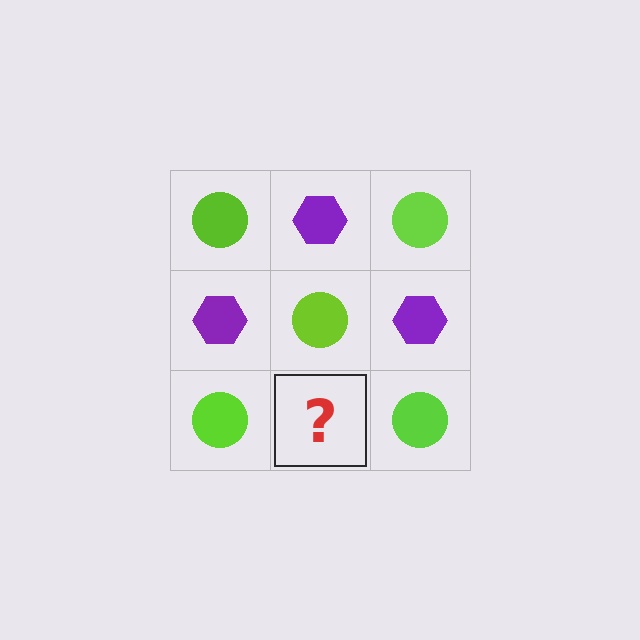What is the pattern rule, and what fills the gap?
The rule is that it alternates lime circle and purple hexagon in a checkerboard pattern. The gap should be filled with a purple hexagon.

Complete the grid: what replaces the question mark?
The question mark should be replaced with a purple hexagon.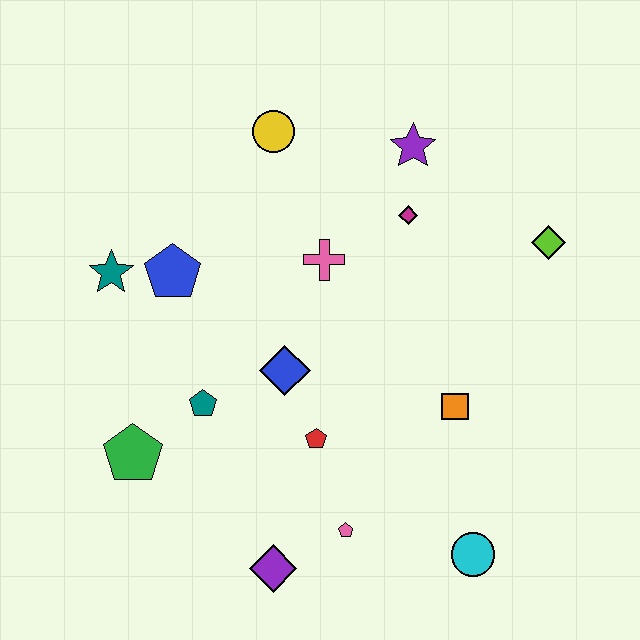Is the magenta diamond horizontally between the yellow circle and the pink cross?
No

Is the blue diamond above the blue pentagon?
No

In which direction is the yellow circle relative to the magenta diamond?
The yellow circle is to the left of the magenta diamond.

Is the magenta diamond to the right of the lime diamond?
No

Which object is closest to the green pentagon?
The teal pentagon is closest to the green pentagon.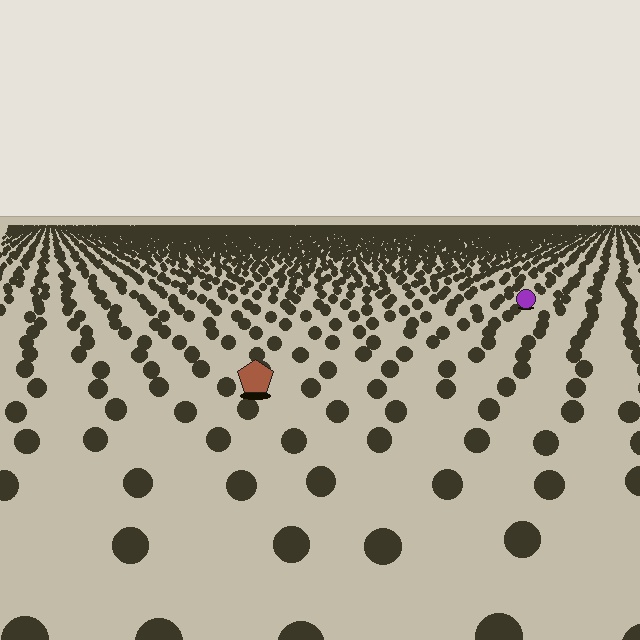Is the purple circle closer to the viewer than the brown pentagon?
No. The brown pentagon is closer — you can tell from the texture gradient: the ground texture is coarser near it.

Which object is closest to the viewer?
The brown pentagon is closest. The texture marks near it are larger and more spread out.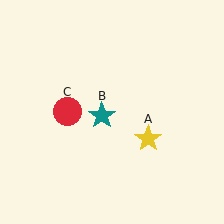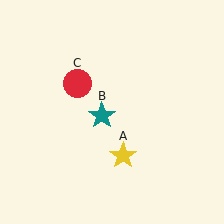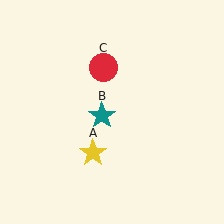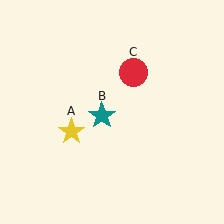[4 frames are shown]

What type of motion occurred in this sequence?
The yellow star (object A), red circle (object C) rotated clockwise around the center of the scene.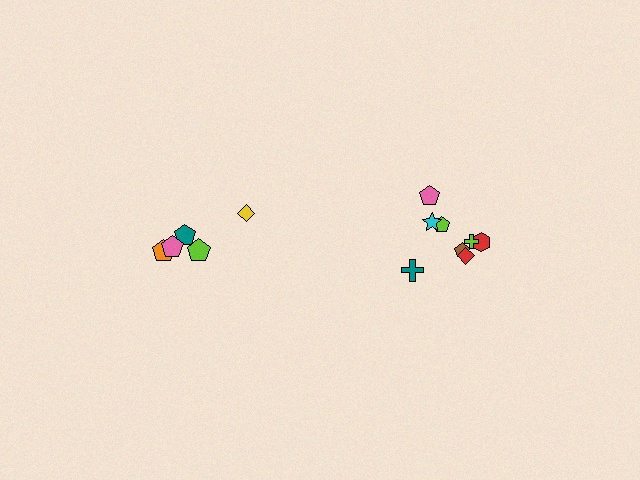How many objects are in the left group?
There are 5 objects.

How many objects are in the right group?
There are 8 objects.